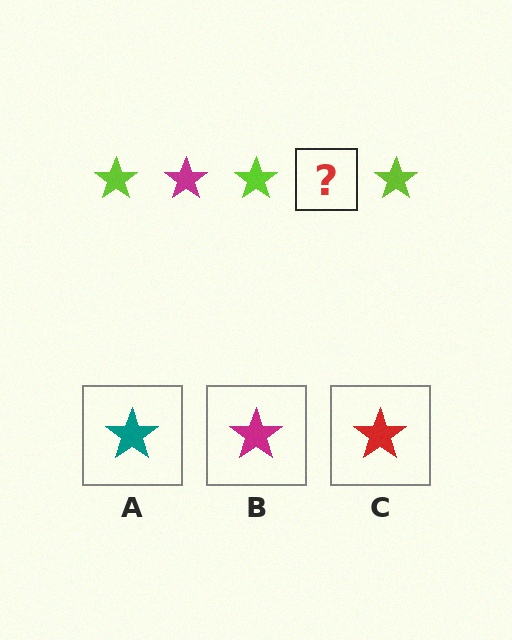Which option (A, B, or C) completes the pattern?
B.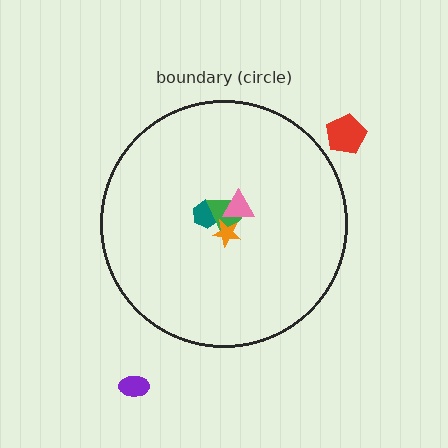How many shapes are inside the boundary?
4 inside, 2 outside.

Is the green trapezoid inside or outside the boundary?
Inside.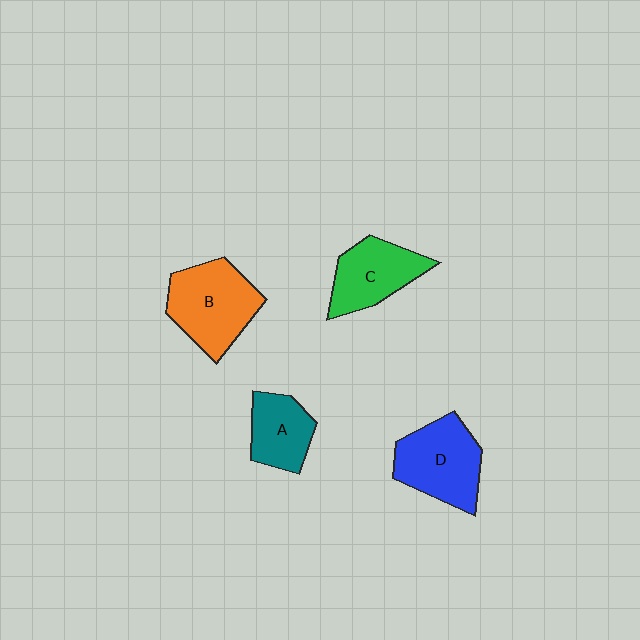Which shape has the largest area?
Shape B (orange).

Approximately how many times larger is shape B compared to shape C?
Approximately 1.3 times.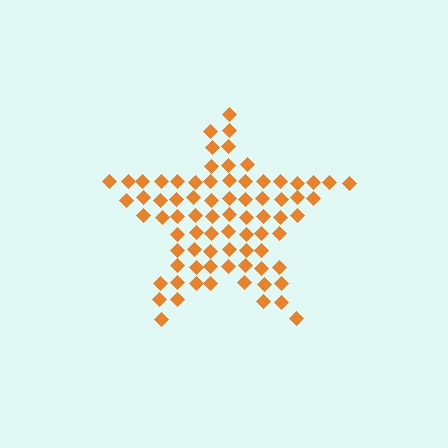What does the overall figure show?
The overall figure shows a star.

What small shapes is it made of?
It is made of small diamonds.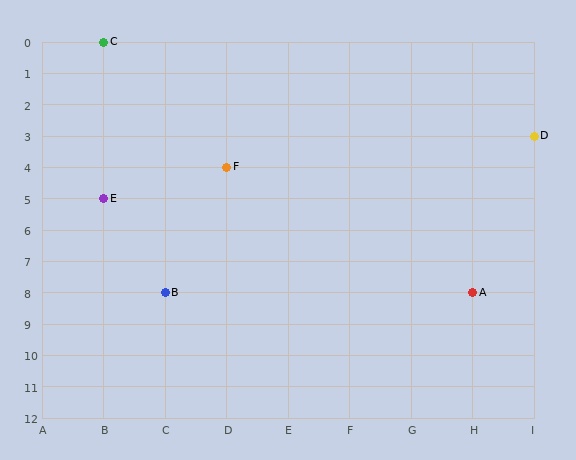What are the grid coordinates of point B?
Point B is at grid coordinates (C, 8).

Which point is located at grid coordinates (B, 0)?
Point C is at (B, 0).